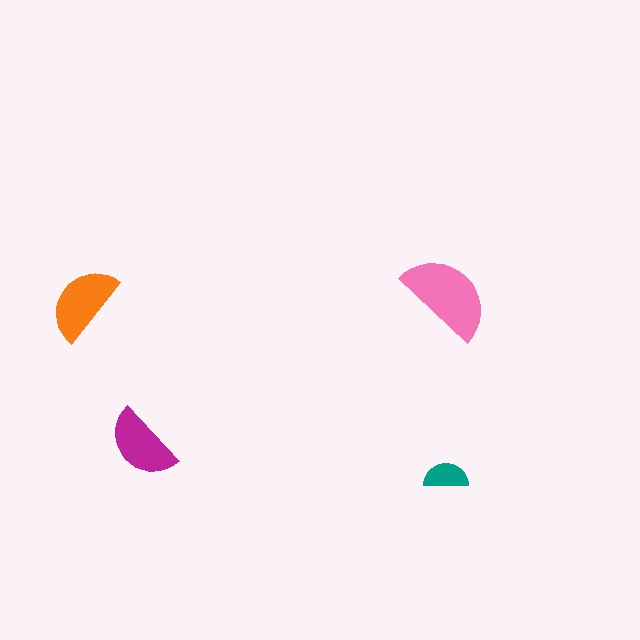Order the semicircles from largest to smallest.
the pink one, the orange one, the magenta one, the teal one.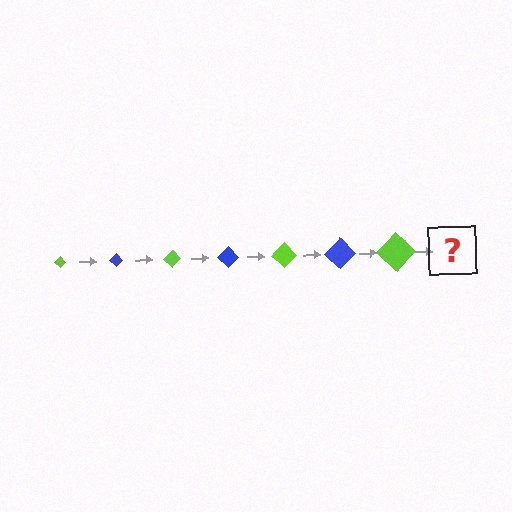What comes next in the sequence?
The next element should be a blue diamond, larger than the previous one.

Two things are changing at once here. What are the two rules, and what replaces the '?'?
The two rules are that the diamond grows larger each step and the color cycles through lime and blue. The '?' should be a blue diamond, larger than the previous one.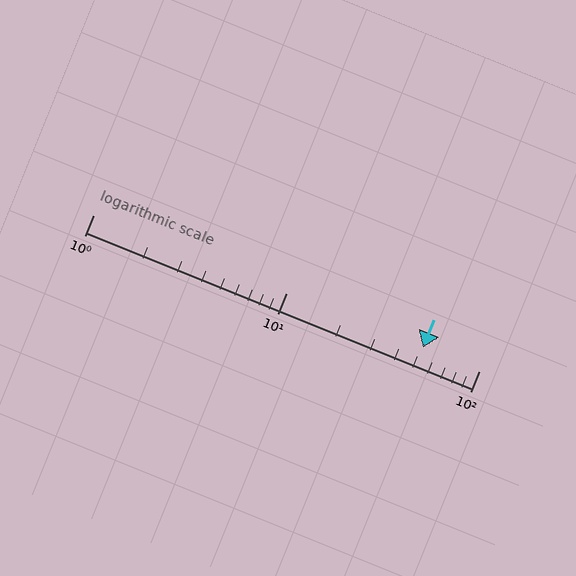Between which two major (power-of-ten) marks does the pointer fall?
The pointer is between 10 and 100.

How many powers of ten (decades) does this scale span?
The scale spans 2 decades, from 1 to 100.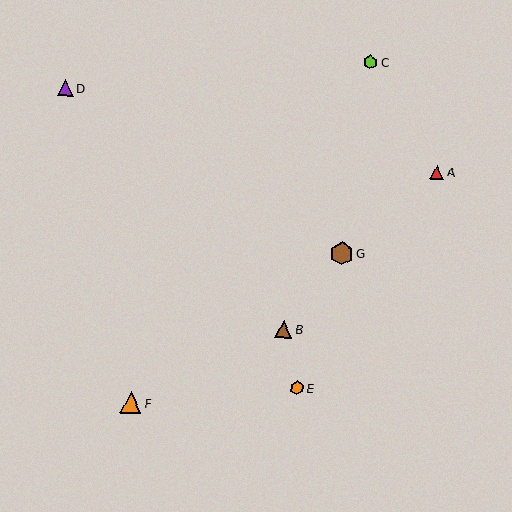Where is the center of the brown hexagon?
The center of the brown hexagon is at (342, 253).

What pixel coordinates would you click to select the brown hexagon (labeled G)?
Click at (342, 253) to select the brown hexagon G.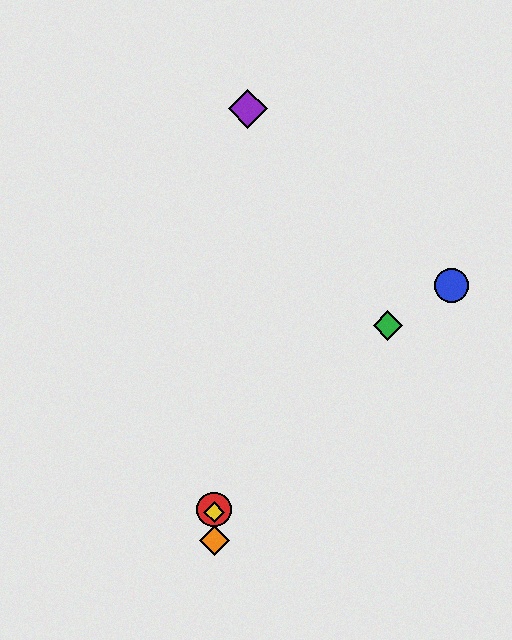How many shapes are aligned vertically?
3 shapes (the red circle, the yellow diamond, the orange diamond) are aligned vertically.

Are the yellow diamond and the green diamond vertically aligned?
No, the yellow diamond is at x≈214 and the green diamond is at x≈388.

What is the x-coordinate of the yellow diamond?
The yellow diamond is at x≈214.